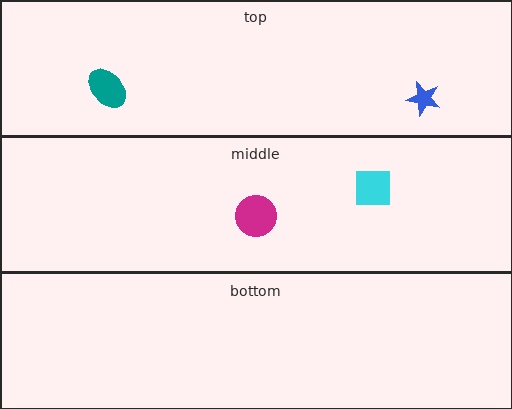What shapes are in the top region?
The blue star, the teal ellipse.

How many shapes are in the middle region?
2.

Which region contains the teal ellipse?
The top region.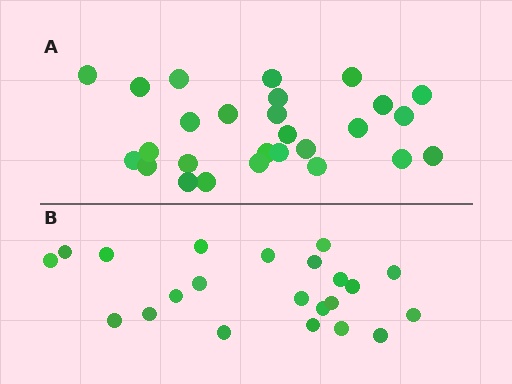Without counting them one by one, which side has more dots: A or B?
Region A (the top region) has more dots.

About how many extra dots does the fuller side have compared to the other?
Region A has about 5 more dots than region B.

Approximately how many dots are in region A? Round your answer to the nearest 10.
About 30 dots. (The exact count is 27, which rounds to 30.)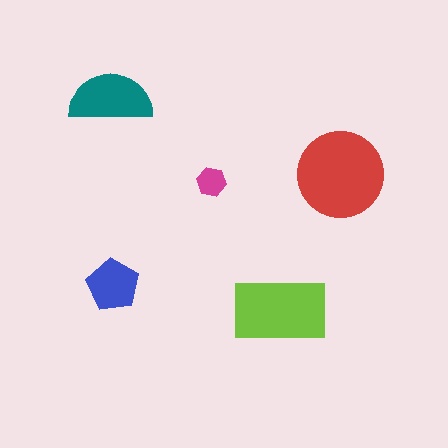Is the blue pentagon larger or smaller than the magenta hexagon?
Larger.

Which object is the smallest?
The magenta hexagon.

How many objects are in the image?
There are 5 objects in the image.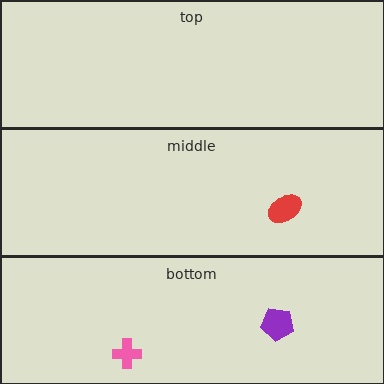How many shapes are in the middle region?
1.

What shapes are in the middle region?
The red ellipse.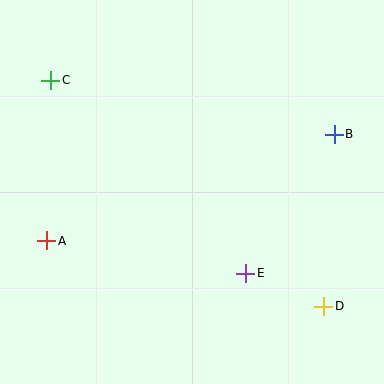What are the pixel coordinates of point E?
Point E is at (246, 273).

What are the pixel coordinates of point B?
Point B is at (334, 134).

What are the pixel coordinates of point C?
Point C is at (51, 80).